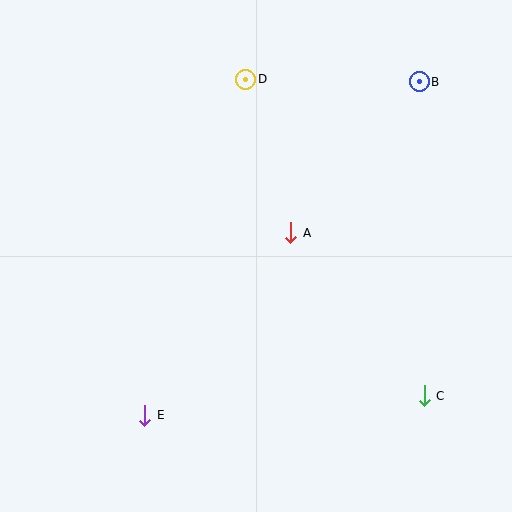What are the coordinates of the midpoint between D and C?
The midpoint between D and C is at (335, 238).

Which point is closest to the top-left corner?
Point D is closest to the top-left corner.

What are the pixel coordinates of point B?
Point B is at (419, 82).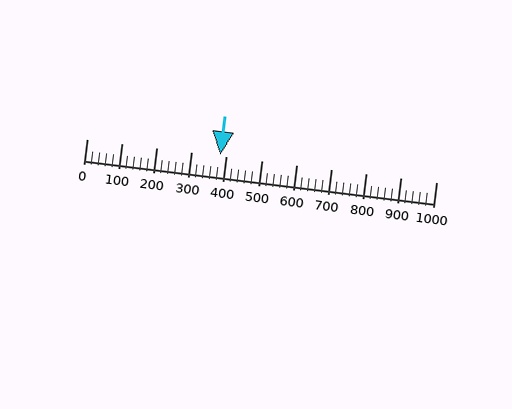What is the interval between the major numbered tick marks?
The major tick marks are spaced 100 units apart.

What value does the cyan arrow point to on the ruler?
The cyan arrow points to approximately 382.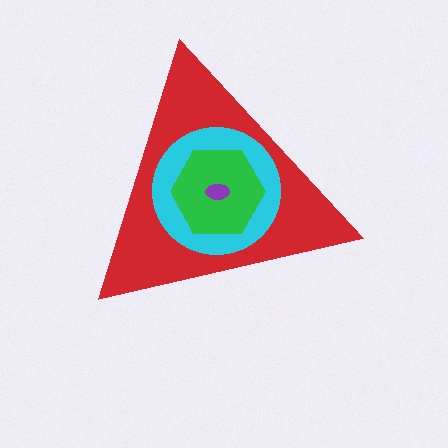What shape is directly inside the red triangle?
The cyan circle.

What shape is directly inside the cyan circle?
The green hexagon.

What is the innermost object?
The purple ellipse.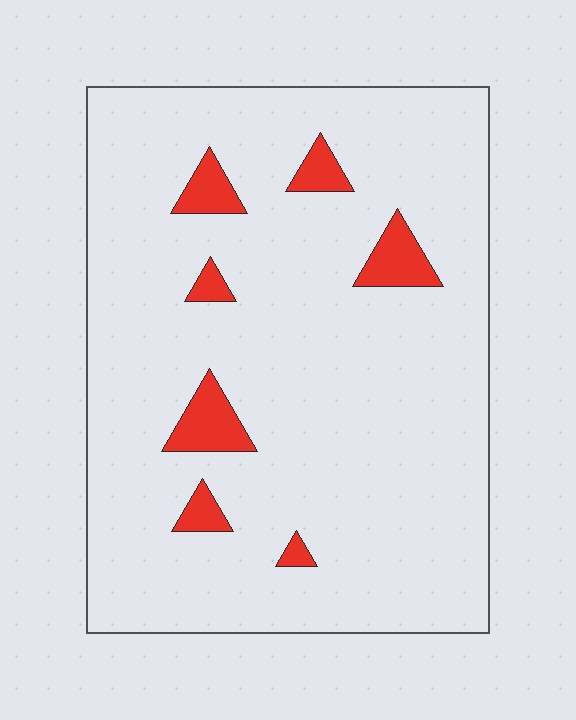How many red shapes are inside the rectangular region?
7.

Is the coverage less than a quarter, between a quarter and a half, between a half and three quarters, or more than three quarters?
Less than a quarter.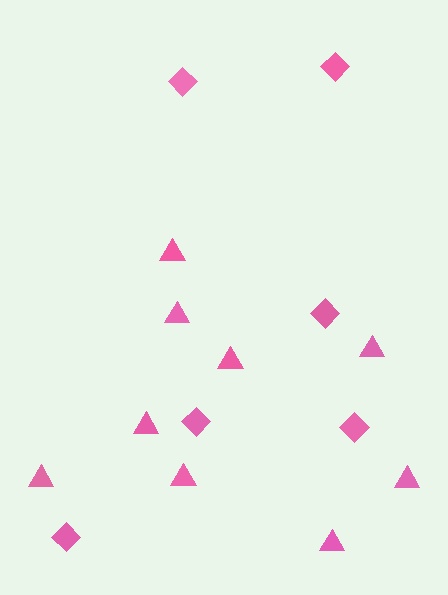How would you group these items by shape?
There are 2 groups: one group of triangles (9) and one group of diamonds (6).